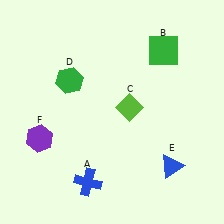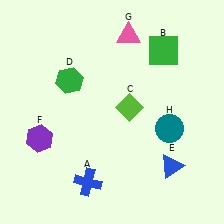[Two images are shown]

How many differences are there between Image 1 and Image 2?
There are 2 differences between the two images.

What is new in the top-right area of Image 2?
A pink triangle (G) was added in the top-right area of Image 2.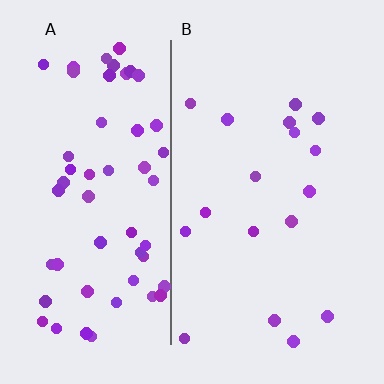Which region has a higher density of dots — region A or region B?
A (the left).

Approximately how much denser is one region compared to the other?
Approximately 3.2× — region A over region B.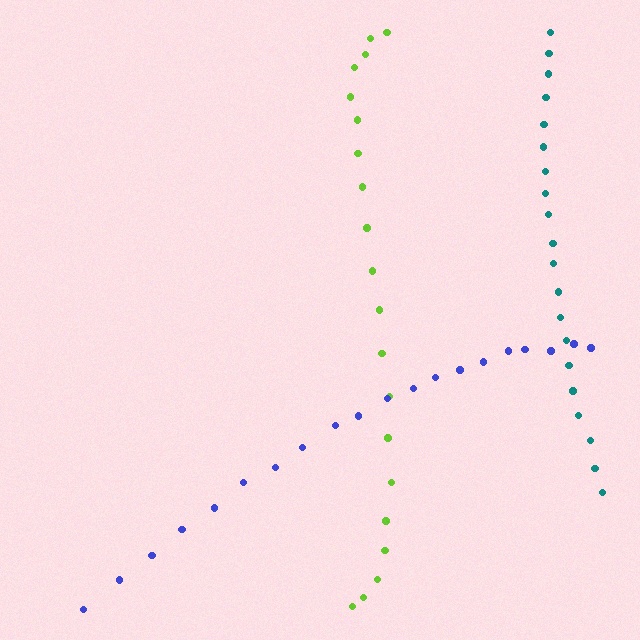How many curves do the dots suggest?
There are 3 distinct paths.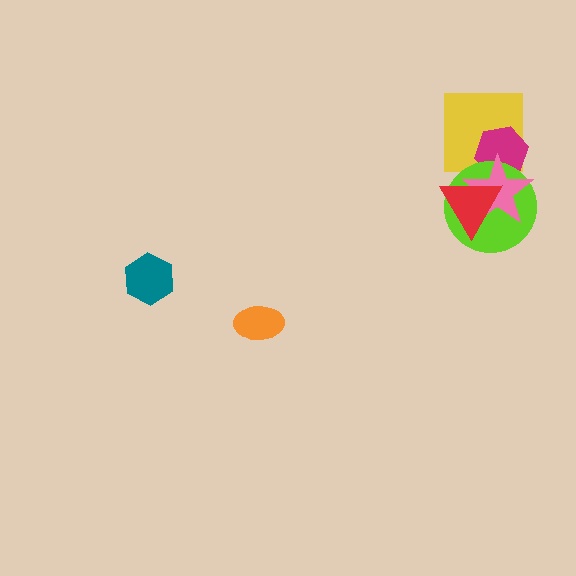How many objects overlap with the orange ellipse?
0 objects overlap with the orange ellipse.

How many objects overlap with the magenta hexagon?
3 objects overlap with the magenta hexagon.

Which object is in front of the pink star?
The red triangle is in front of the pink star.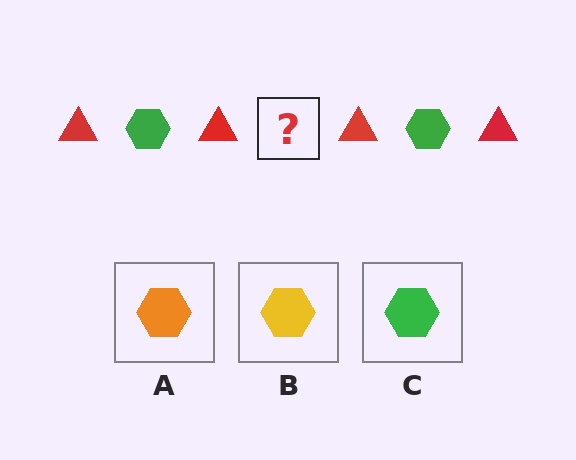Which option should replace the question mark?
Option C.